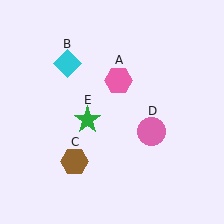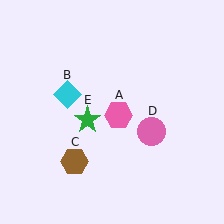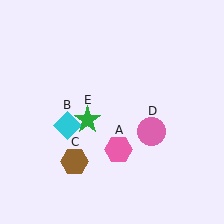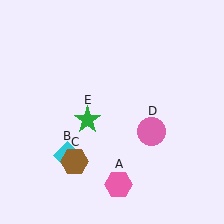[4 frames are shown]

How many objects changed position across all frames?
2 objects changed position: pink hexagon (object A), cyan diamond (object B).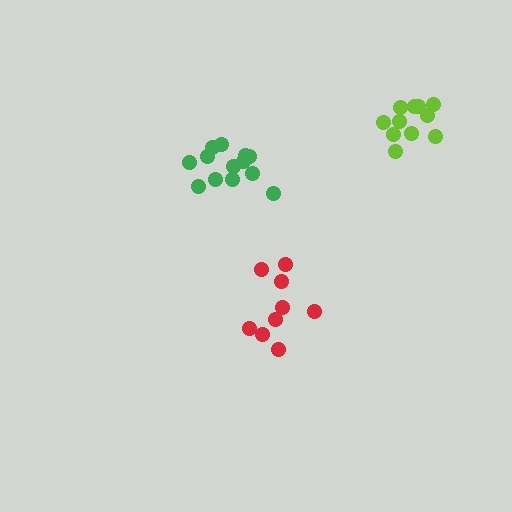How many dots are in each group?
Group 1: 9 dots, Group 2: 11 dots, Group 3: 13 dots (33 total).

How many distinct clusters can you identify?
There are 3 distinct clusters.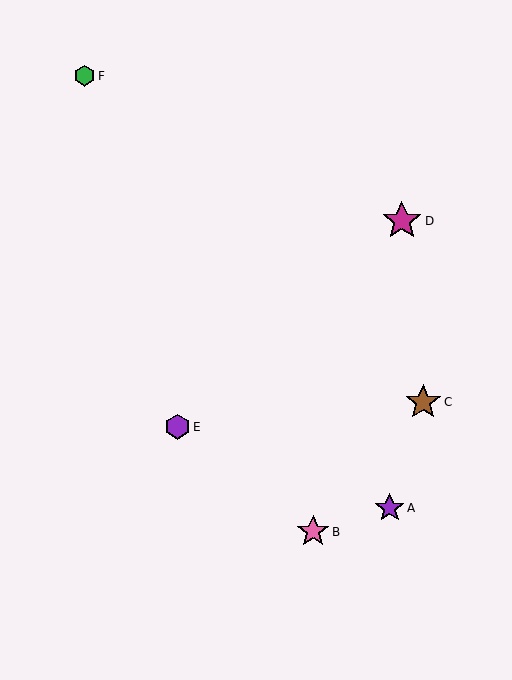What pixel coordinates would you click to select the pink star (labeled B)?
Click at (313, 532) to select the pink star B.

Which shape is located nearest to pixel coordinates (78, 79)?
The green hexagon (labeled F) at (85, 76) is nearest to that location.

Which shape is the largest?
The magenta star (labeled D) is the largest.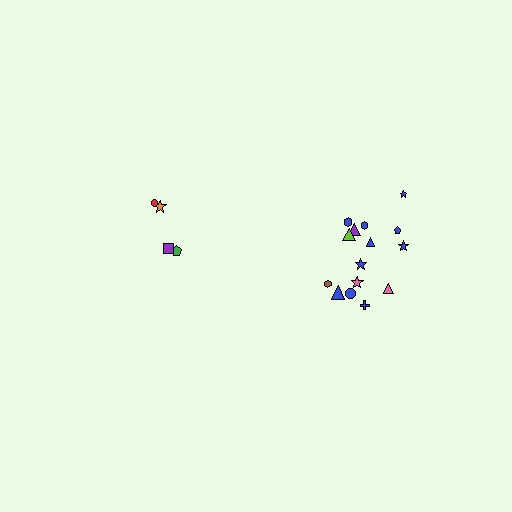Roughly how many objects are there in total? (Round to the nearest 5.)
Roughly 20 objects in total.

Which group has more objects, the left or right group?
The right group.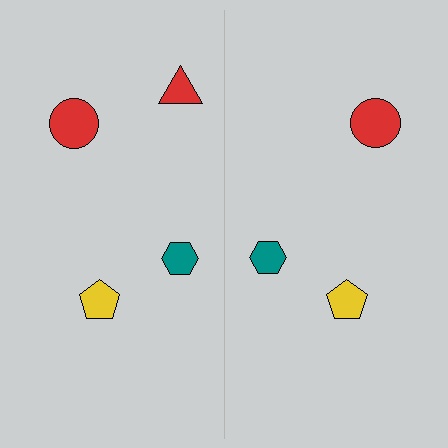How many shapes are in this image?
There are 7 shapes in this image.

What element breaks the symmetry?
A red triangle is missing from the right side.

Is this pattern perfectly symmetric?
No, the pattern is not perfectly symmetric. A red triangle is missing from the right side.